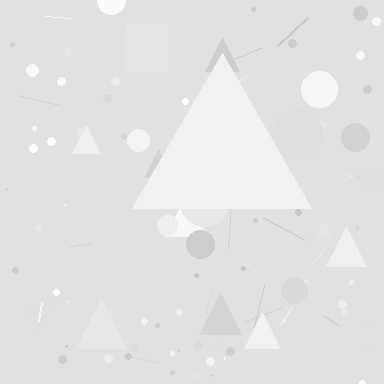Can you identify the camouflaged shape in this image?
The camouflaged shape is a triangle.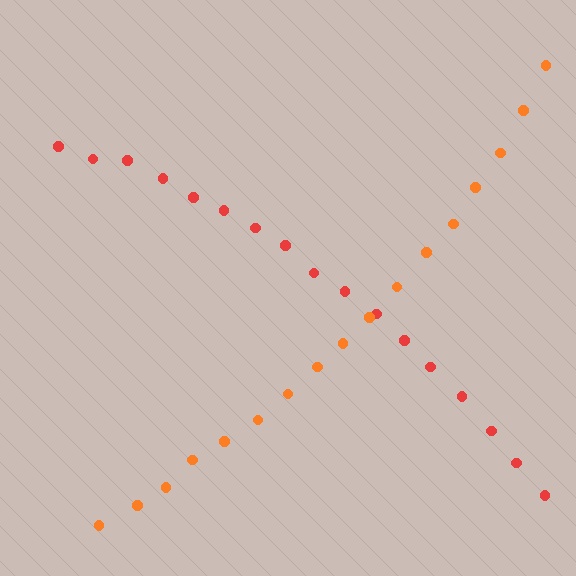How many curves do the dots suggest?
There are 2 distinct paths.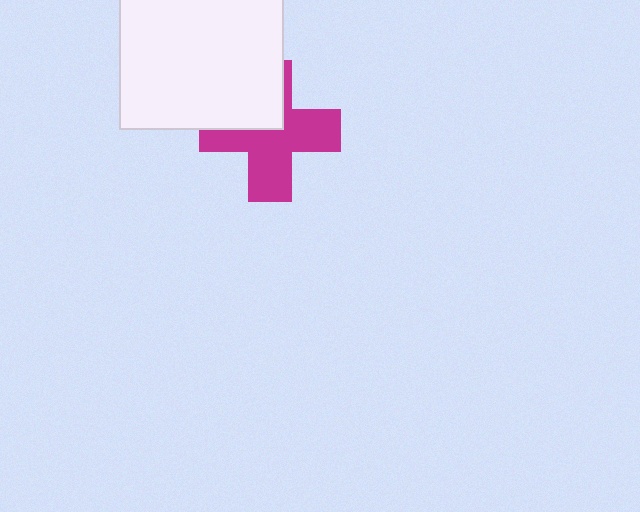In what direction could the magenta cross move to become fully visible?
The magenta cross could move toward the lower-right. That would shift it out from behind the white square entirely.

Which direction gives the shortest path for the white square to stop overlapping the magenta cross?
Moving toward the upper-left gives the shortest separation.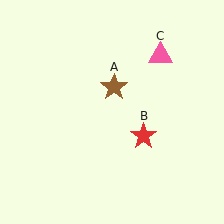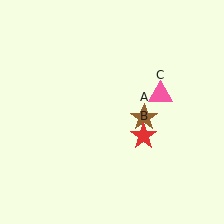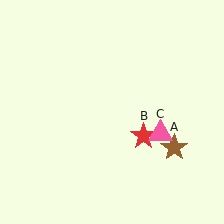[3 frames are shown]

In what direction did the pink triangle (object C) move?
The pink triangle (object C) moved down.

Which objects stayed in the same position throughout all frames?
Red star (object B) remained stationary.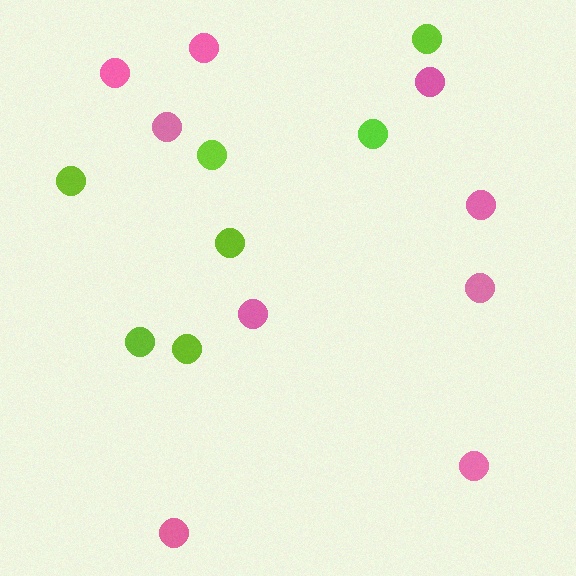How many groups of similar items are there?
There are 2 groups: one group of pink circles (9) and one group of lime circles (7).